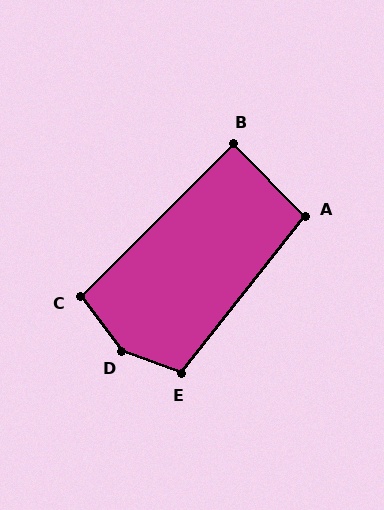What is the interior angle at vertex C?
Approximately 98 degrees (obtuse).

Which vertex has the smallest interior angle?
B, at approximately 89 degrees.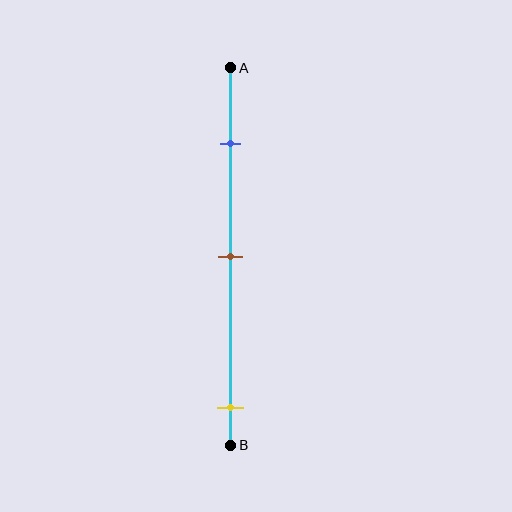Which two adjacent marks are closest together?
The blue and brown marks are the closest adjacent pair.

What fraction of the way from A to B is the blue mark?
The blue mark is approximately 20% (0.2) of the way from A to B.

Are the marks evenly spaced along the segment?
No, the marks are not evenly spaced.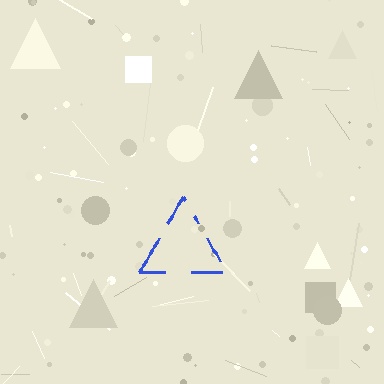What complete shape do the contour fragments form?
The contour fragments form a triangle.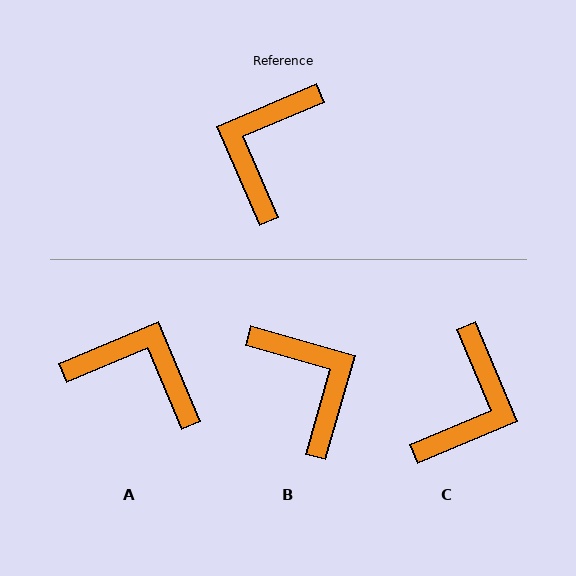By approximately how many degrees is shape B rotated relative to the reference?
Approximately 129 degrees clockwise.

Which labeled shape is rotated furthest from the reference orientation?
C, about 180 degrees away.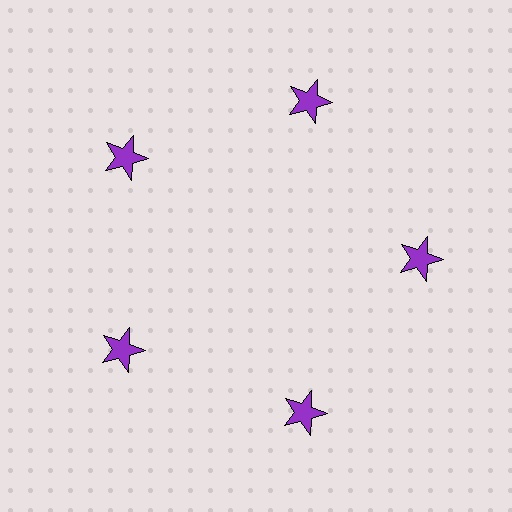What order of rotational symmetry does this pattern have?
This pattern has 5-fold rotational symmetry.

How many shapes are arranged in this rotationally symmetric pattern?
There are 5 shapes, arranged in 5 groups of 1.